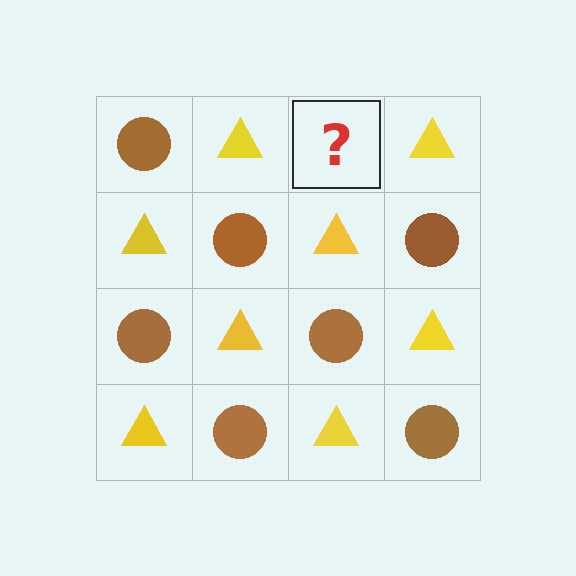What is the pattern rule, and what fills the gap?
The rule is that it alternates brown circle and yellow triangle in a checkerboard pattern. The gap should be filled with a brown circle.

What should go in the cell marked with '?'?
The missing cell should contain a brown circle.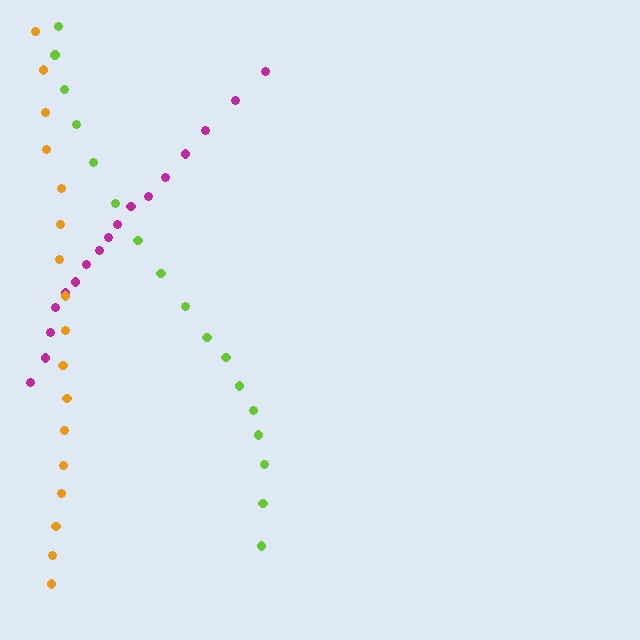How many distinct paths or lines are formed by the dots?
There are 3 distinct paths.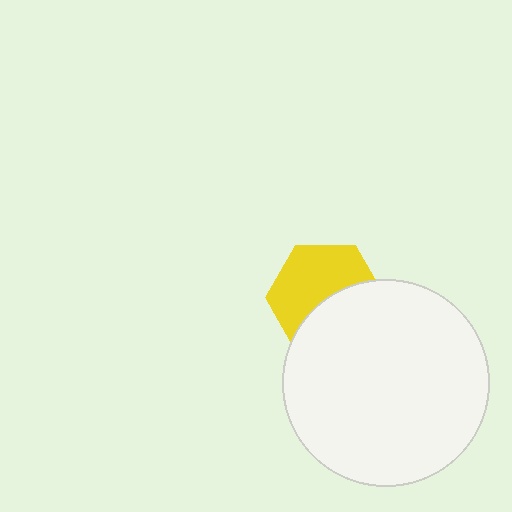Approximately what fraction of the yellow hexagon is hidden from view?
Roughly 45% of the yellow hexagon is hidden behind the white circle.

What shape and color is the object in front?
The object in front is a white circle.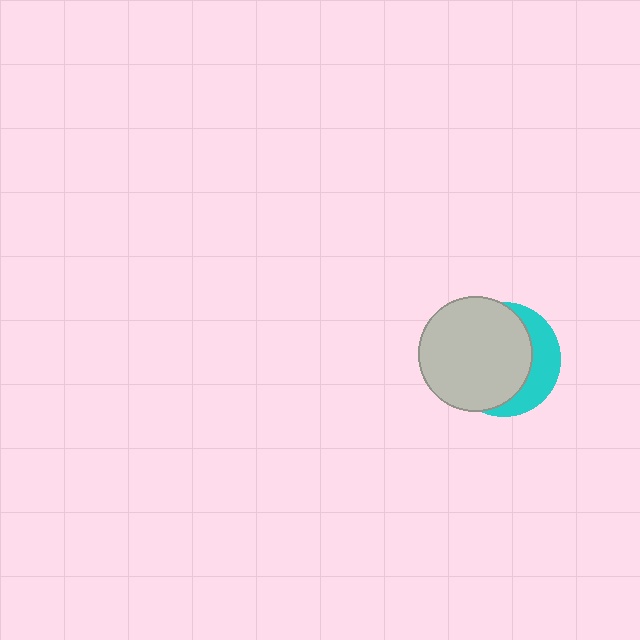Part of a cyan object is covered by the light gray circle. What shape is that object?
It is a circle.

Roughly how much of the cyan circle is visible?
A small part of it is visible (roughly 31%).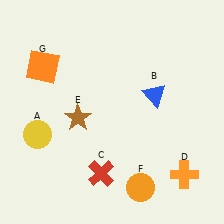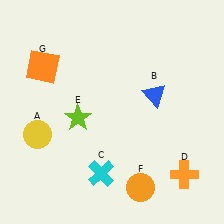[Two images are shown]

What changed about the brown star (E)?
In Image 1, E is brown. In Image 2, it changed to lime.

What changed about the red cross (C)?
In Image 1, C is red. In Image 2, it changed to cyan.